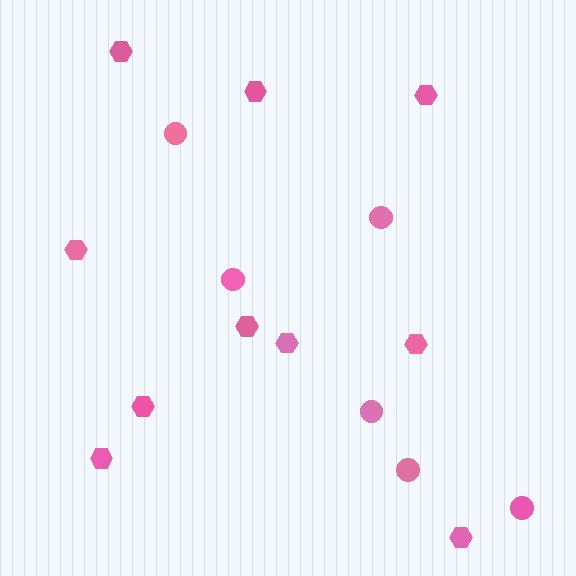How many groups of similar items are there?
There are 2 groups: one group of circles (6) and one group of hexagons (10).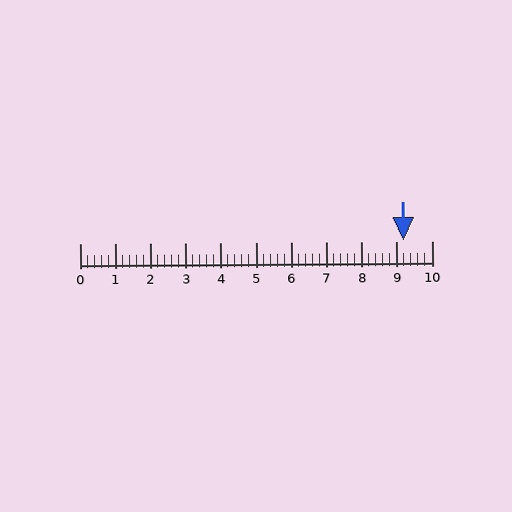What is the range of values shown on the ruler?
The ruler shows values from 0 to 10.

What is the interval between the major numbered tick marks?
The major tick marks are spaced 1 units apart.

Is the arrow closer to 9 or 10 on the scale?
The arrow is closer to 9.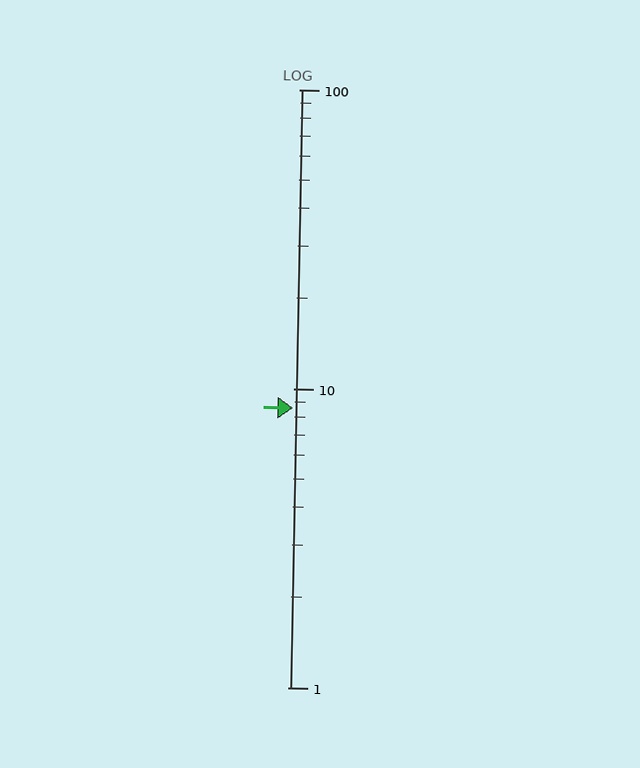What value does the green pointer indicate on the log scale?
The pointer indicates approximately 8.6.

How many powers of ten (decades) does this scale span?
The scale spans 2 decades, from 1 to 100.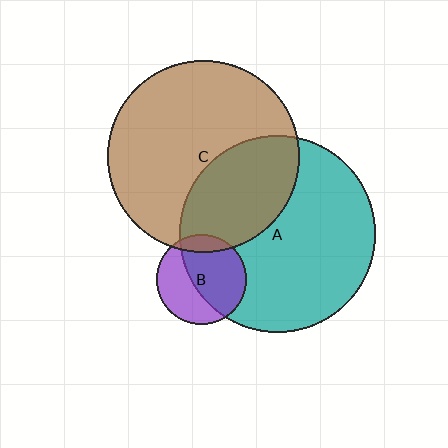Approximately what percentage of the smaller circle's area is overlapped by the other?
Approximately 10%.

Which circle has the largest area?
Circle A (teal).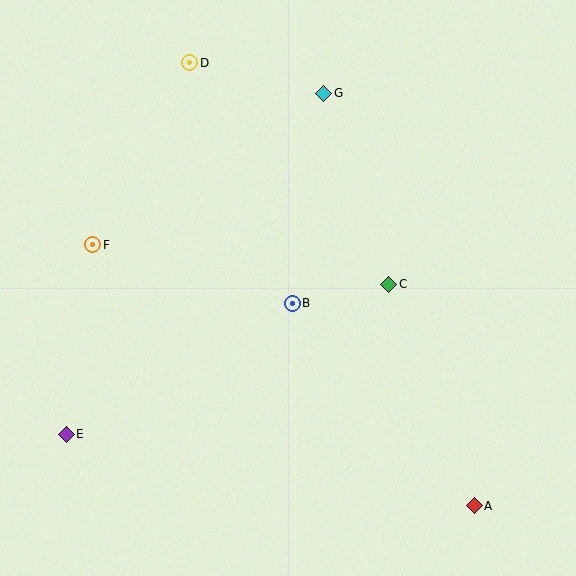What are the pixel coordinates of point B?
Point B is at (292, 303).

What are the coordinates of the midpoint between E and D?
The midpoint between E and D is at (128, 248).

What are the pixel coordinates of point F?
Point F is at (93, 245).